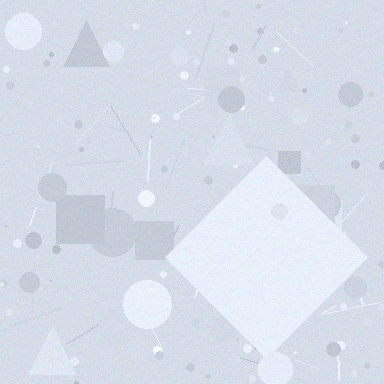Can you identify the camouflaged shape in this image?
The camouflaged shape is a diamond.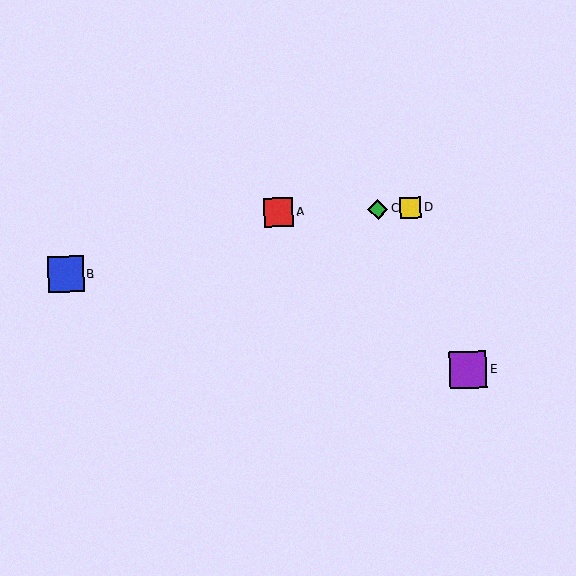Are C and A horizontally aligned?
Yes, both are at y≈209.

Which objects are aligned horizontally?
Objects A, C, D are aligned horizontally.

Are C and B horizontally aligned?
No, C is at y≈209 and B is at y≈274.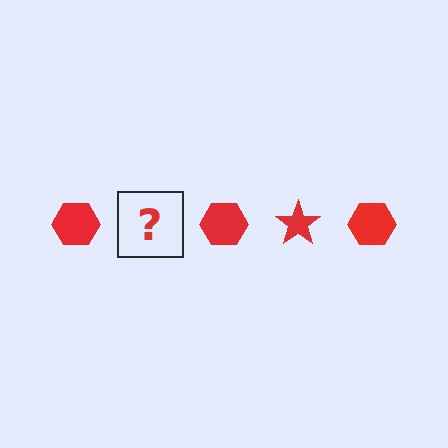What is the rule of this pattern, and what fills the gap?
The rule is that the pattern cycles through hexagon, star shapes in red. The gap should be filled with a red star.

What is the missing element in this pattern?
The missing element is a red star.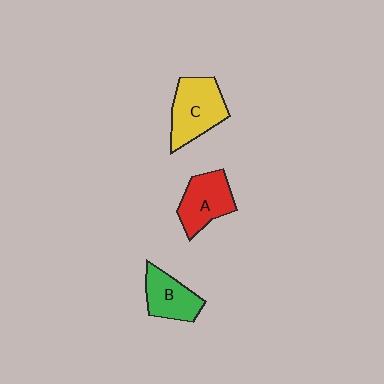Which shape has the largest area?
Shape C (yellow).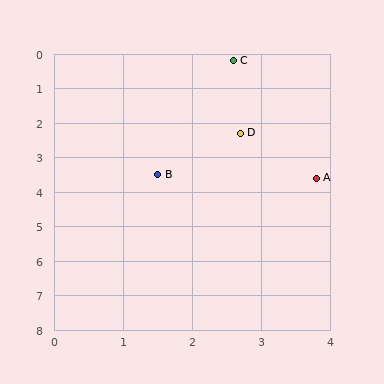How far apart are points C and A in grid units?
Points C and A are about 3.6 grid units apart.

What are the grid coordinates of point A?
Point A is at approximately (3.8, 3.6).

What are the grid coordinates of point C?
Point C is at approximately (2.6, 0.2).